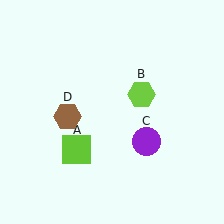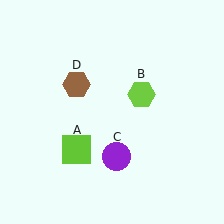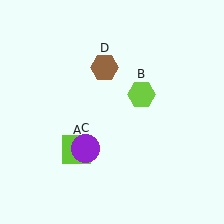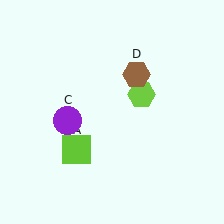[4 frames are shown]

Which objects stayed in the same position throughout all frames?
Lime square (object A) and lime hexagon (object B) remained stationary.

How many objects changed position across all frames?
2 objects changed position: purple circle (object C), brown hexagon (object D).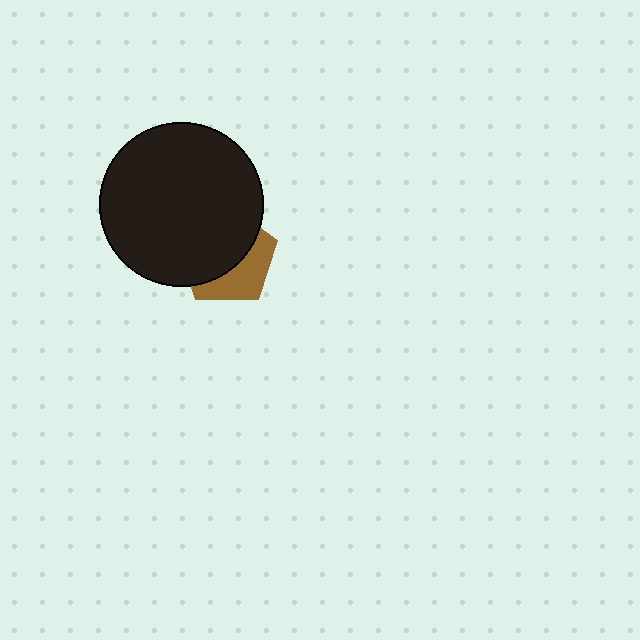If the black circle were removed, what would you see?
You would see the complete brown pentagon.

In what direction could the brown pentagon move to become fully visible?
The brown pentagon could move toward the lower-right. That would shift it out from behind the black circle entirely.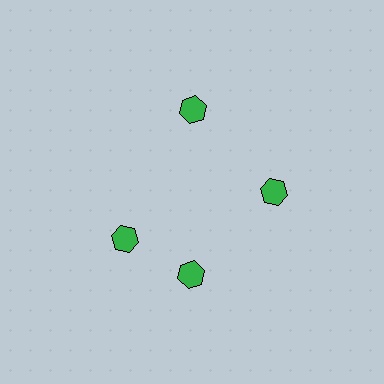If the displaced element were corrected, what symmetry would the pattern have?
It would have 4-fold rotational symmetry — the pattern would map onto itself every 90 degrees.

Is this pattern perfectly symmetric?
No. The 4 green hexagons are arranged in a ring, but one element near the 9 o'clock position is rotated out of alignment along the ring, breaking the 4-fold rotational symmetry.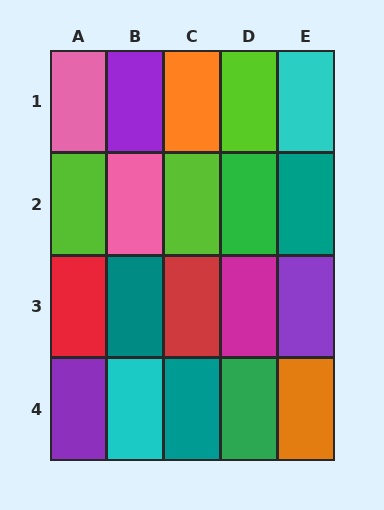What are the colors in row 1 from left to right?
Pink, purple, orange, lime, cyan.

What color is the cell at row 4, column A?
Purple.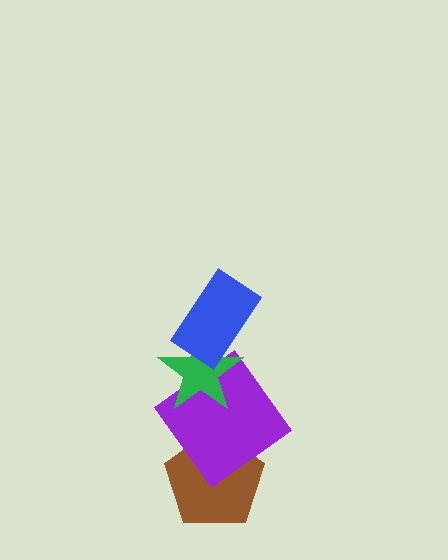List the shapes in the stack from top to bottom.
From top to bottom: the blue rectangle, the green star, the purple diamond, the brown pentagon.